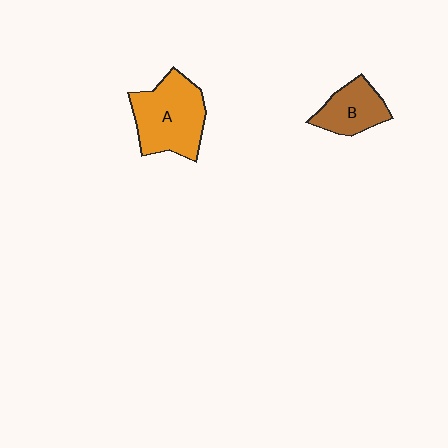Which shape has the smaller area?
Shape B (brown).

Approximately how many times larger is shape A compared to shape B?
Approximately 1.7 times.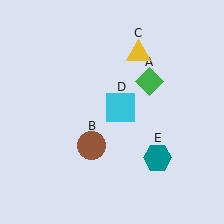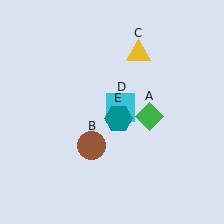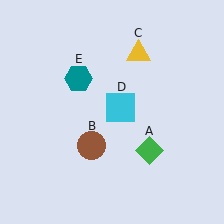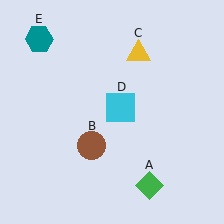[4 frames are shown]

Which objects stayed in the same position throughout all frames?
Brown circle (object B) and yellow triangle (object C) and cyan square (object D) remained stationary.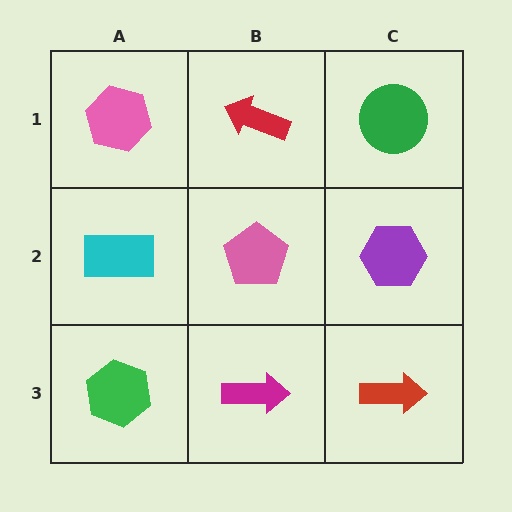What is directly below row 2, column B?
A magenta arrow.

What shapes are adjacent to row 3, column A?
A cyan rectangle (row 2, column A), a magenta arrow (row 3, column B).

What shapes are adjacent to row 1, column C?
A purple hexagon (row 2, column C), a red arrow (row 1, column B).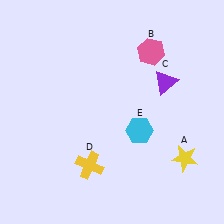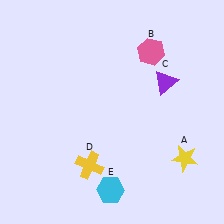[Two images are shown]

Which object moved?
The cyan hexagon (E) moved down.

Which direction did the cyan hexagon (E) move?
The cyan hexagon (E) moved down.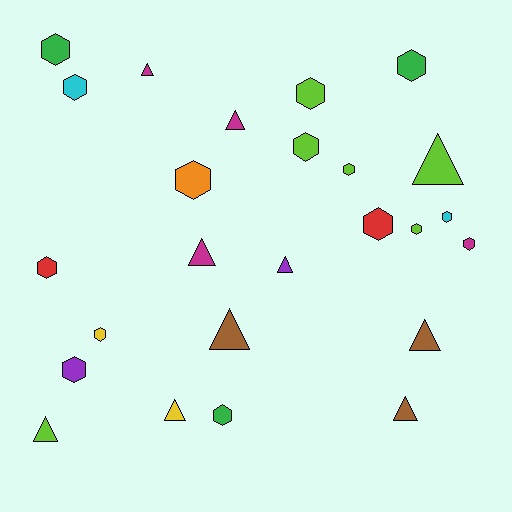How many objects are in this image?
There are 25 objects.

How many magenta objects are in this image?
There are 4 magenta objects.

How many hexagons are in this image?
There are 15 hexagons.